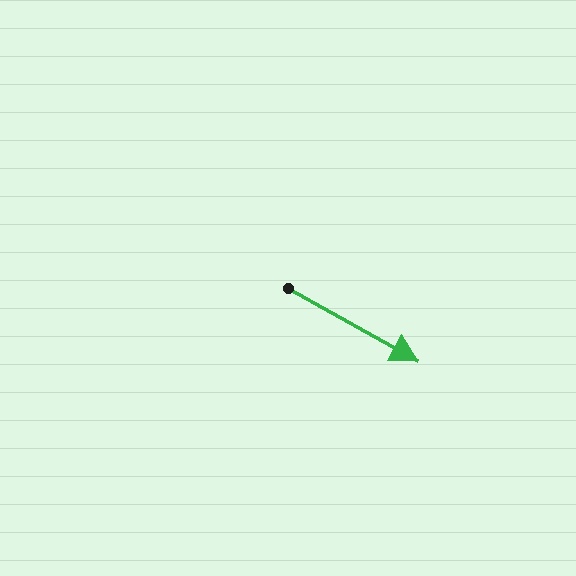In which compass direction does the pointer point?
Southeast.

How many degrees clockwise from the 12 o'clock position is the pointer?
Approximately 119 degrees.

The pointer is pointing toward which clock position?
Roughly 4 o'clock.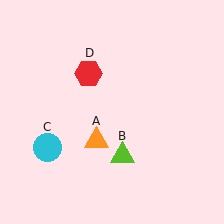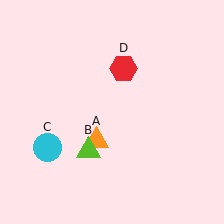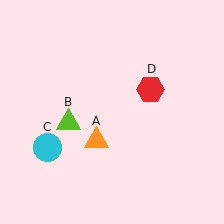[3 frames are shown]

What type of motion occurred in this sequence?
The lime triangle (object B), red hexagon (object D) rotated clockwise around the center of the scene.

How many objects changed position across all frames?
2 objects changed position: lime triangle (object B), red hexagon (object D).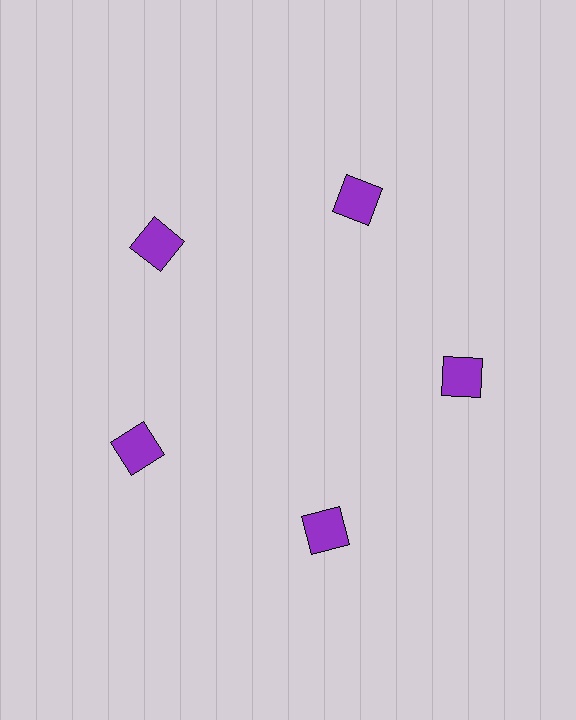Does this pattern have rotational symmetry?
Yes, this pattern has 5-fold rotational symmetry. It looks the same after rotating 72 degrees around the center.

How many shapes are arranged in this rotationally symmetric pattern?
There are 5 shapes, arranged in 5 groups of 1.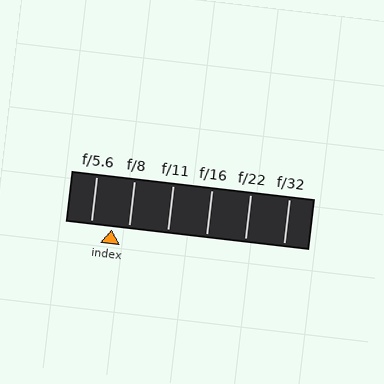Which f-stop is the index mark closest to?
The index mark is closest to f/8.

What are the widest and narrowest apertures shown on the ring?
The widest aperture shown is f/5.6 and the narrowest is f/32.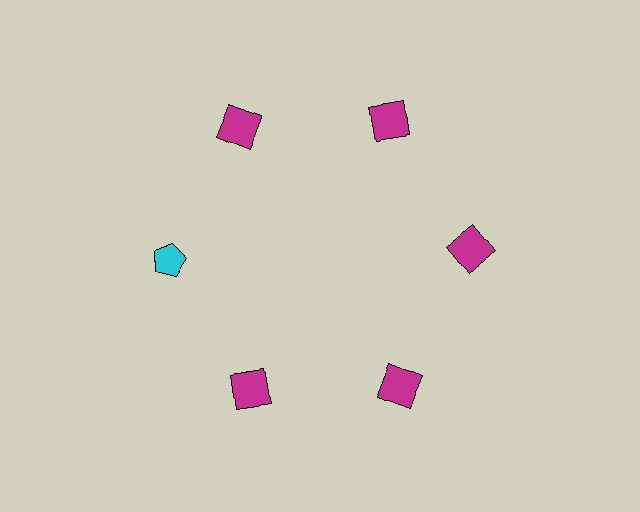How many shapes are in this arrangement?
There are 6 shapes arranged in a ring pattern.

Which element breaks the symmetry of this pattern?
The cyan pentagon at roughly the 9 o'clock position breaks the symmetry. All other shapes are magenta squares.